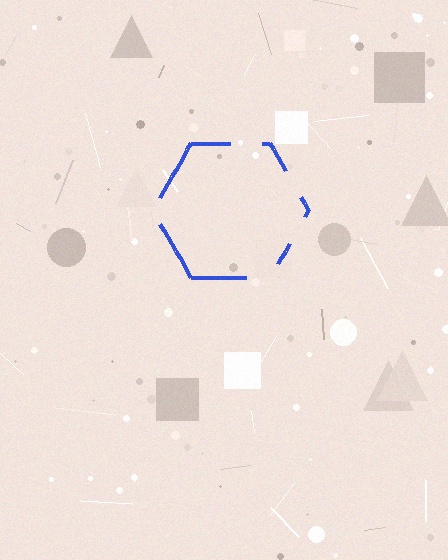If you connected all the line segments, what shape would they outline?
They would outline a hexagon.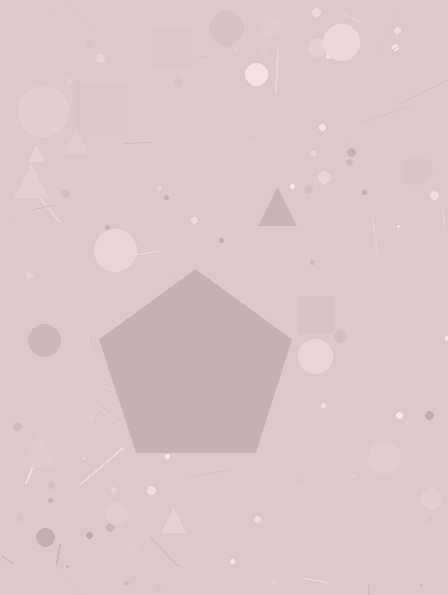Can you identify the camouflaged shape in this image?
The camouflaged shape is a pentagon.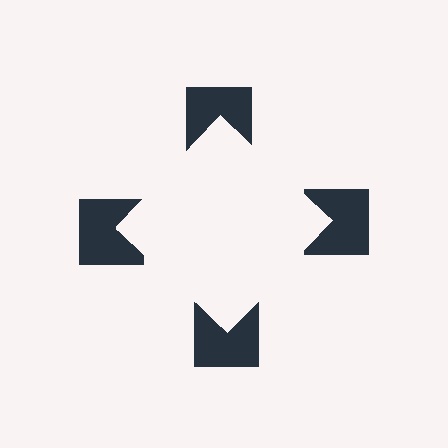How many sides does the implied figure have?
4 sides.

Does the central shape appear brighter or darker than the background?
It typically appears slightly brighter than the background, even though no actual brightness change is drawn.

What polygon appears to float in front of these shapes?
An illusory square — its edges are inferred from the aligned wedge cuts in the notched squares, not physically drawn.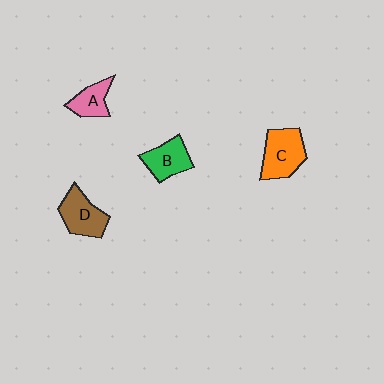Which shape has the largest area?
Shape C (orange).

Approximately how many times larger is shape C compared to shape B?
Approximately 1.3 times.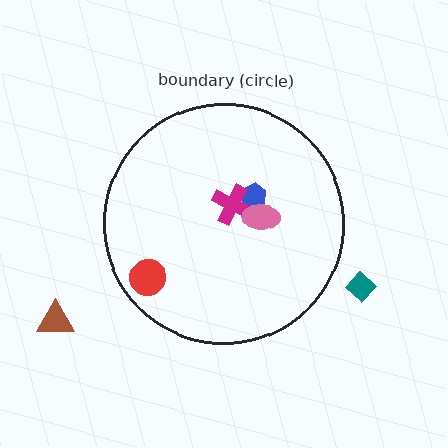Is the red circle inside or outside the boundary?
Inside.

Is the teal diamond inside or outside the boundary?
Outside.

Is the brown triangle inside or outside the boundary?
Outside.